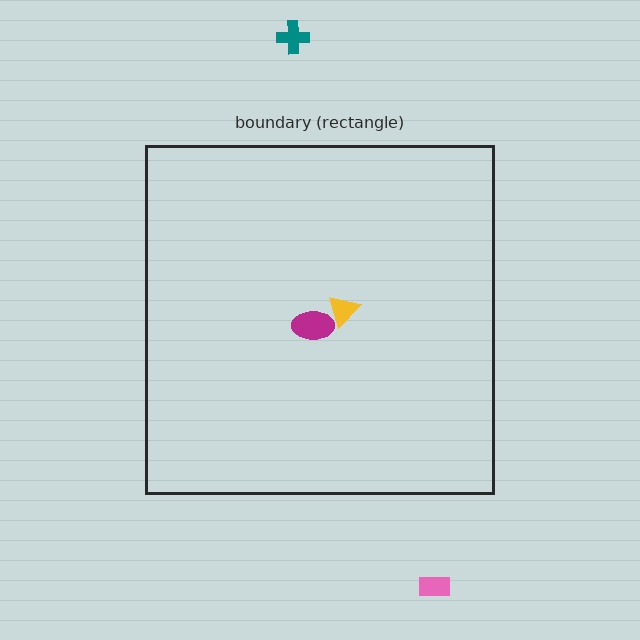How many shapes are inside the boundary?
2 inside, 2 outside.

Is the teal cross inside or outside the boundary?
Outside.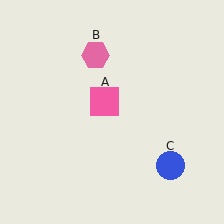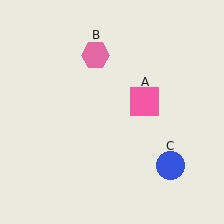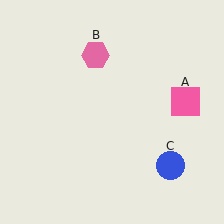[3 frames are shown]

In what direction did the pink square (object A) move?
The pink square (object A) moved right.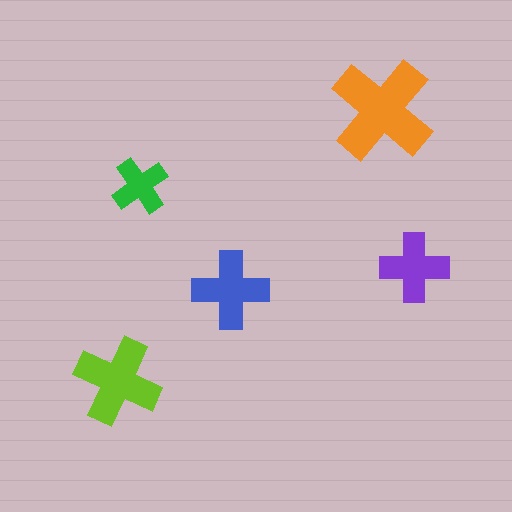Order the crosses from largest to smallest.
the orange one, the lime one, the blue one, the purple one, the green one.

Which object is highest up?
The orange cross is topmost.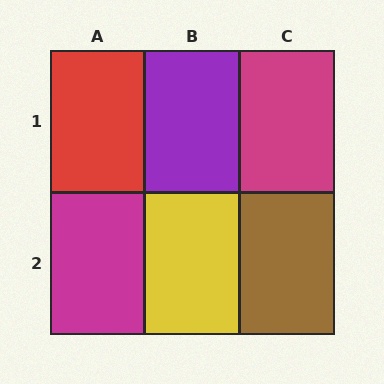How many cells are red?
1 cell is red.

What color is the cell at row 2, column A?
Magenta.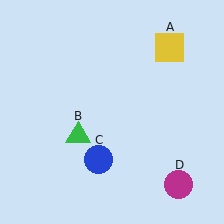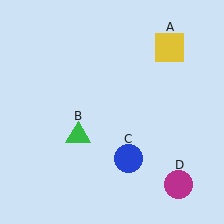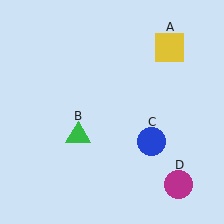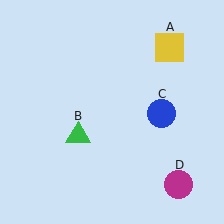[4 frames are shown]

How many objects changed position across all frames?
1 object changed position: blue circle (object C).